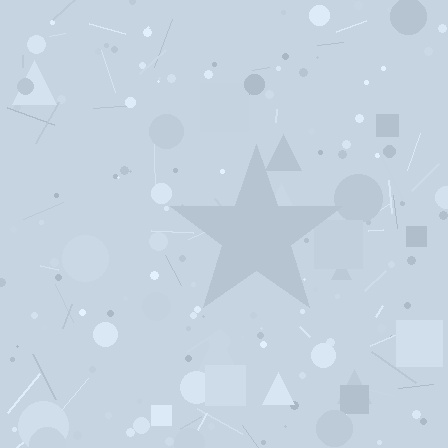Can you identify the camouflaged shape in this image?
The camouflaged shape is a star.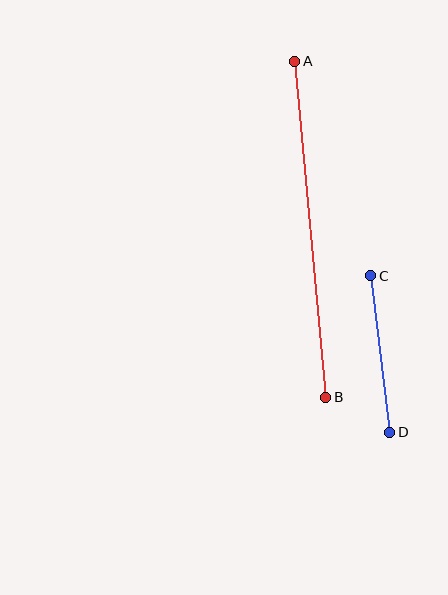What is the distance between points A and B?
The distance is approximately 337 pixels.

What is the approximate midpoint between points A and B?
The midpoint is at approximately (310, 229) pixels.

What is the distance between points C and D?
The distance is approximately 158 pixels.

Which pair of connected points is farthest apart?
Points A and B are farthest apart.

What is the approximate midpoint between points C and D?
The midpoint is at approximately (380, 354) pixels.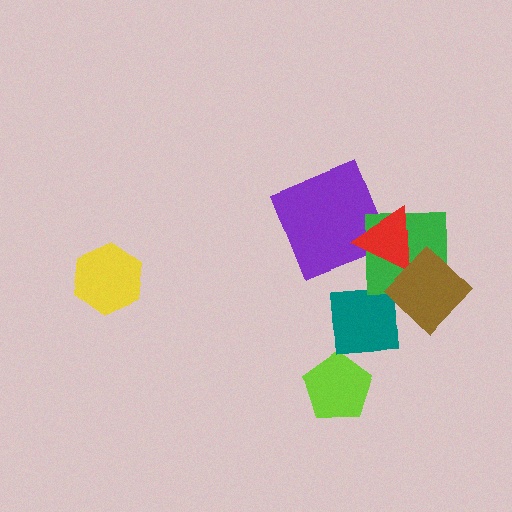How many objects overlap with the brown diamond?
2 objects overlap with the brown diamond.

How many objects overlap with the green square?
2 objects overlap with the green square.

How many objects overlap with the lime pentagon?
0 objects overlap with the lime pentagon.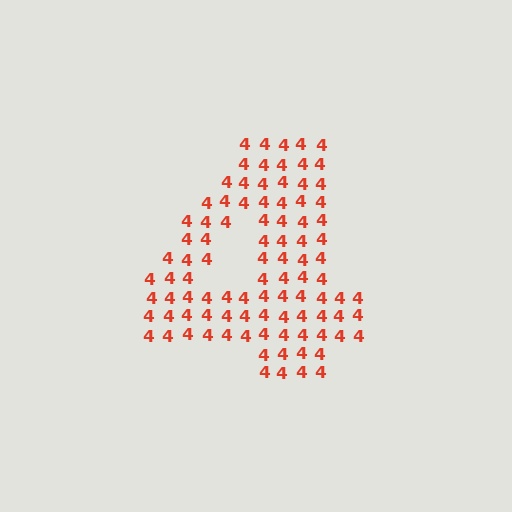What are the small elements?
The small elements are digit 4's.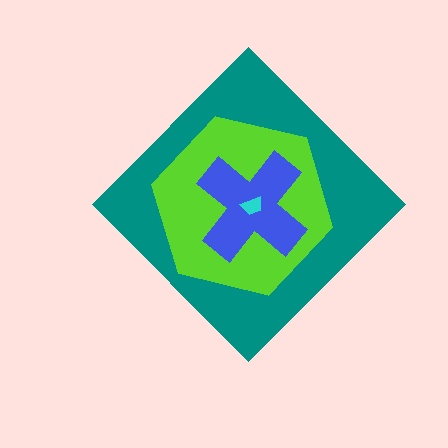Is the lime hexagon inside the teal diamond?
Yes.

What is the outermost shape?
The teal diamond.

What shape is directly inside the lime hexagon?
The blue cross.